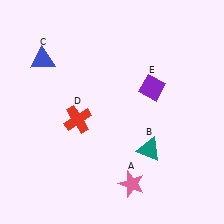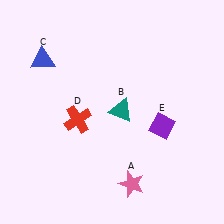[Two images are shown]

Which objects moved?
The objects that moved are: the teal triangle (B), the purple diamond (E).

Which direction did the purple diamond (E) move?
The purple diamond (E) moved down.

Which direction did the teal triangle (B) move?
The teal triangle (B) moved up.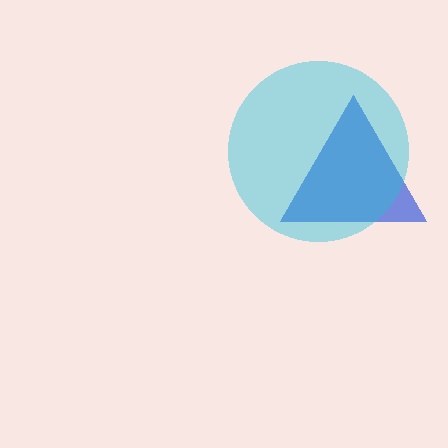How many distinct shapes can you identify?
There are 2 distinct shapes: a blue triangle, a cyan circle.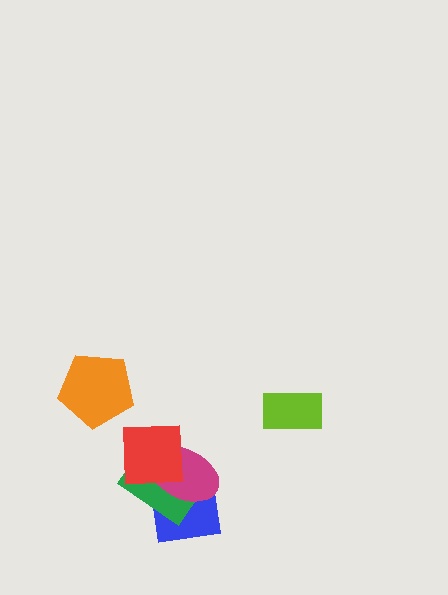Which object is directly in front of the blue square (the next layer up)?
The green rectangle is directly in front of the blue square.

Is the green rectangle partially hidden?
Yes, it is partially covered by another shape.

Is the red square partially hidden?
No, no other shape covers it.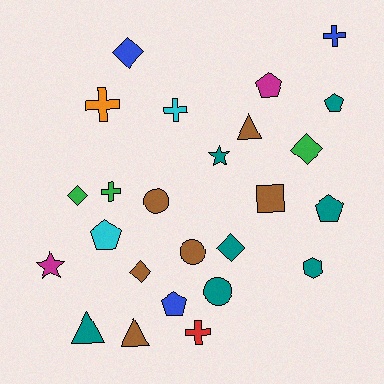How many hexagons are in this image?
There is 1 hexagon.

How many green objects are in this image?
There are 3 green objects.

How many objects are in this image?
There are 25 objects.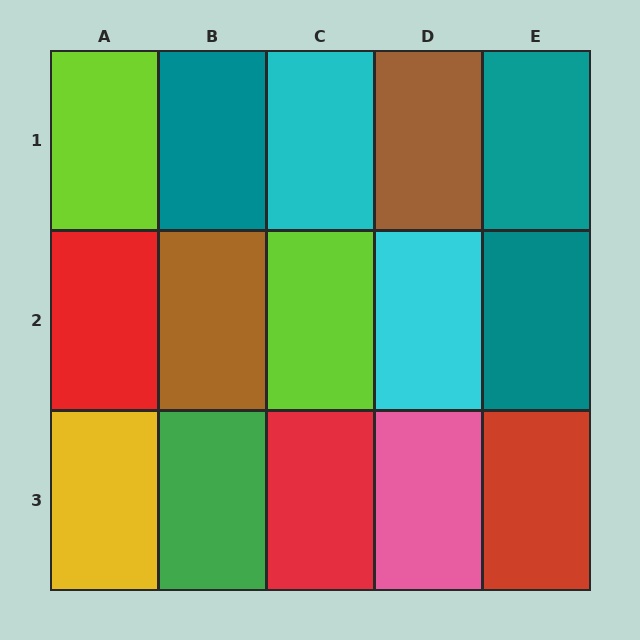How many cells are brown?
2 cells are brown.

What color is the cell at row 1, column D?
Brown.